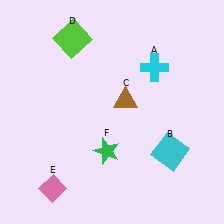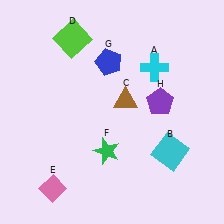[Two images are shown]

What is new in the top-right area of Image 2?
A purple pentagon (H) was added in the top-right area of Image 2.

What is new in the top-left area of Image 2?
A blue pentagon (G) was added in the top-left area of Image 2.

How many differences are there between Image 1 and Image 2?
There are 2 differences between the two images.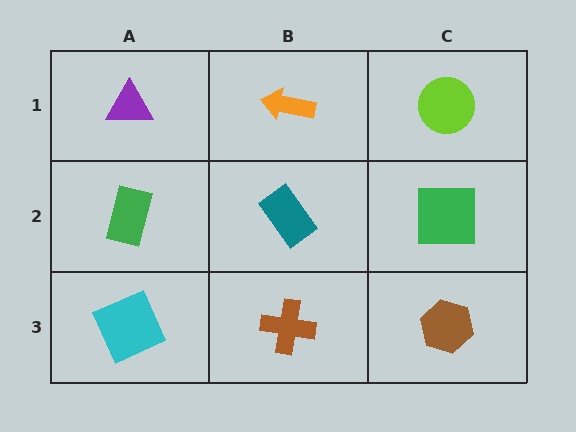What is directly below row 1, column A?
A green rectangle.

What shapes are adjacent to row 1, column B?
A teal rectangle (row 2, column B), a purple triangle (row 1, column A), a lime circle (row 1, column C).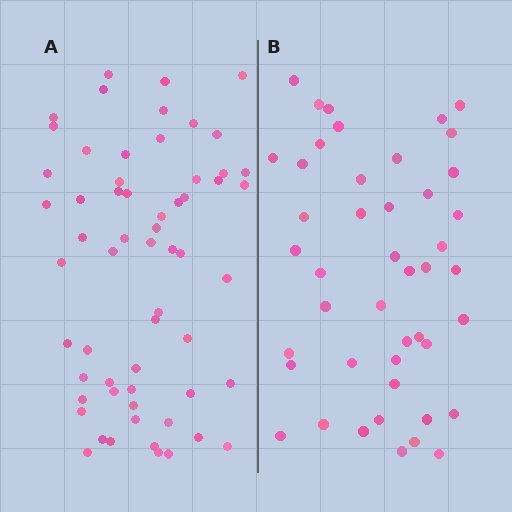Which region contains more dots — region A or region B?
Region A (the left region) has more dots.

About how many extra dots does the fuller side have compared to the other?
Region A has approximately 15 more dots than region B.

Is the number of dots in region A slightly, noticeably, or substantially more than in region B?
Region A has noticeably more, but not dramatically so. The ratio is roughly 1.3 to 1.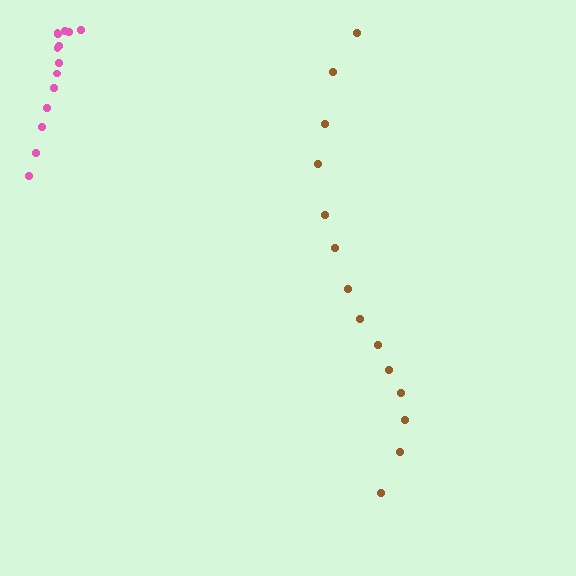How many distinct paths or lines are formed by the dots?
There are 2 distinct paths.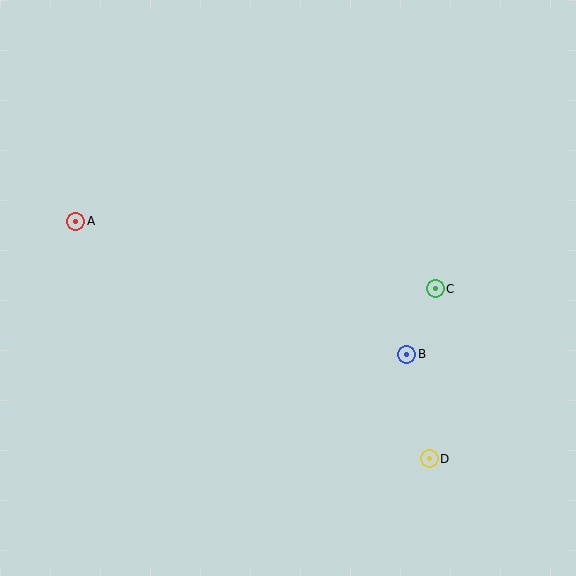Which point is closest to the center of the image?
Point B at (407, 354) is closest to the center.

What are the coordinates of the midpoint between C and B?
The midpoint between C and B is at (421, 321).